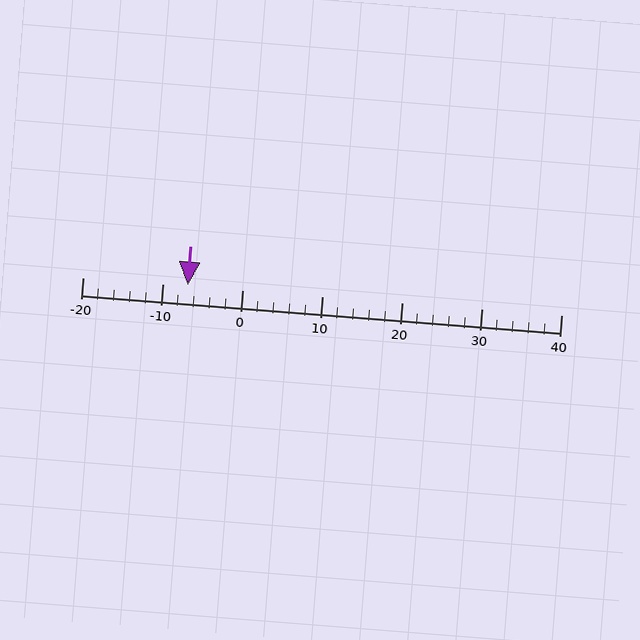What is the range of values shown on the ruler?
The ruler shows values from -20 to 40.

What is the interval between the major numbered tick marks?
The major tick marks are spaced 10 units apart.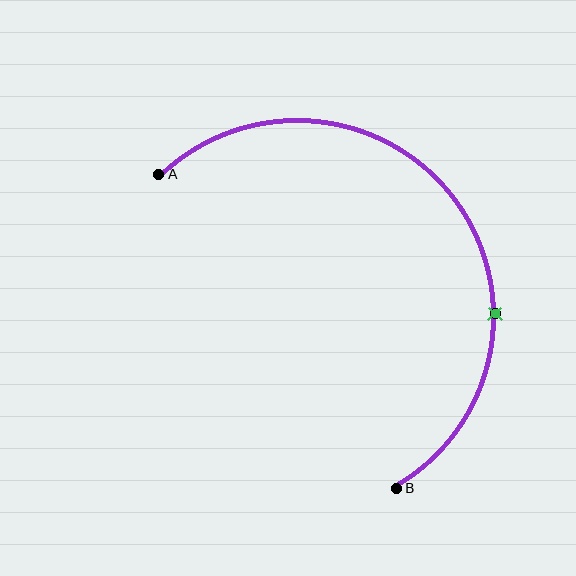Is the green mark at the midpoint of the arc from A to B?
No. The green mark lies on the arc but is closer to endpoint B. The arc midpoint would be at the point on the curve equidistant along the arc from both A and B.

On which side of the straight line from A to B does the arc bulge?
The arc bulges above and to the right of the straight line connecting A and B.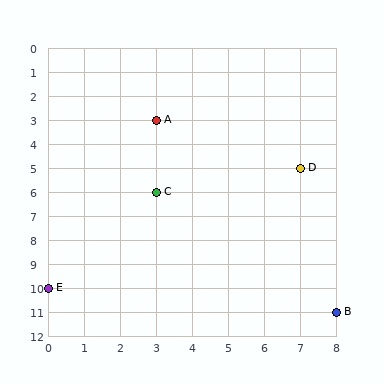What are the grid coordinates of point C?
Point C is at grid coordinates (3, 6).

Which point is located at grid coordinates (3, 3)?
Point A is at (3, 3).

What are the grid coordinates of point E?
Point E is at grid coordinates (0, 10).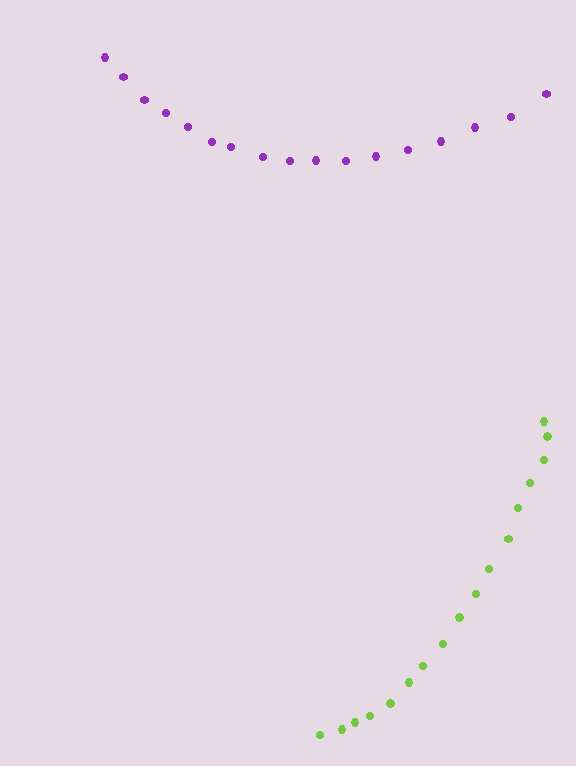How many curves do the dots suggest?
There are 2 distinct paths.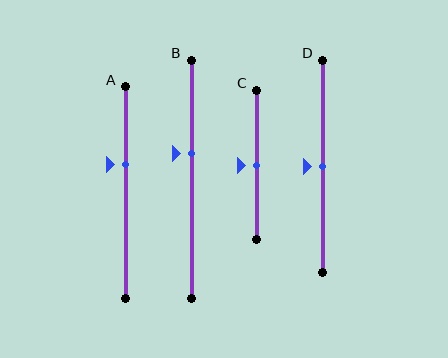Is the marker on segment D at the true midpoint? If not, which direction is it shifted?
Yes, the marker on segment D is at the true midpoint.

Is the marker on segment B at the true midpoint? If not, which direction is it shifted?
No, the marker on segment B is shifted upward by about 11% of the segment length.